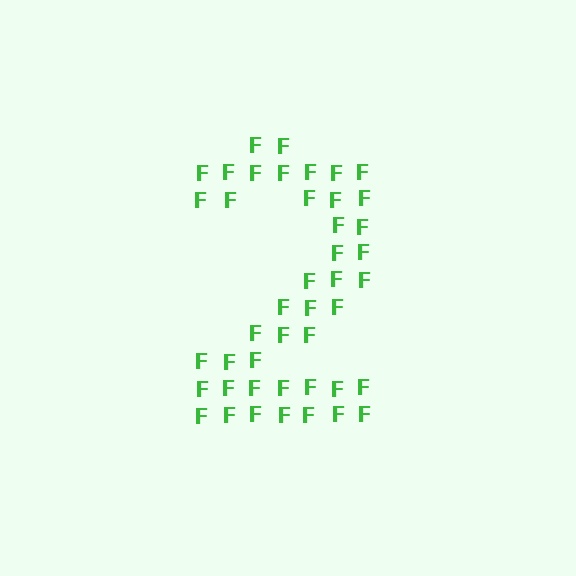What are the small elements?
The small elements are letter F's.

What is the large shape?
The large shape is the digit 2.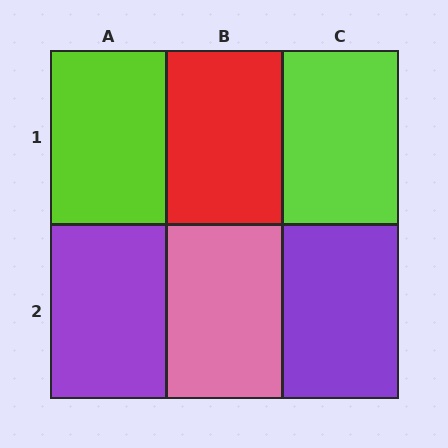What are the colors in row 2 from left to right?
Purple, pink, purple.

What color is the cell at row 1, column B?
Red.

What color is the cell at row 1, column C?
Lime.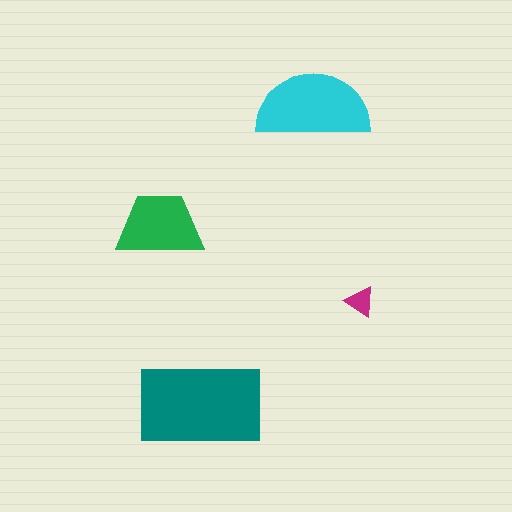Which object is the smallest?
The magenta triangle.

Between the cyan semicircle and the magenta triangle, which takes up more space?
The cyan semicircle.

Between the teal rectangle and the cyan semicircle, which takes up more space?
The teal rectangle.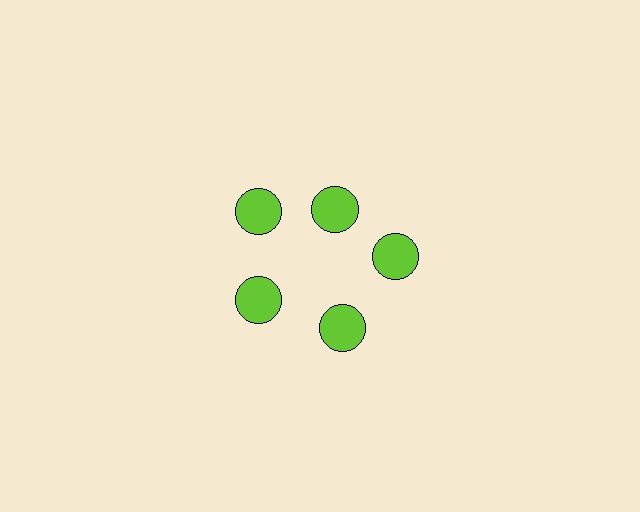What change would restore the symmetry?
The symmetry would be restored by moving it outward, back onto the ring so that all 5 circles sit at equal angles and equal distance from the center.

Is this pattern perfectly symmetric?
No. The 5 lime circles are arranged in a ring, but one element near the 1 o'clock position is pulled inward toward the center, breaking the 5-fold rotational symmetry.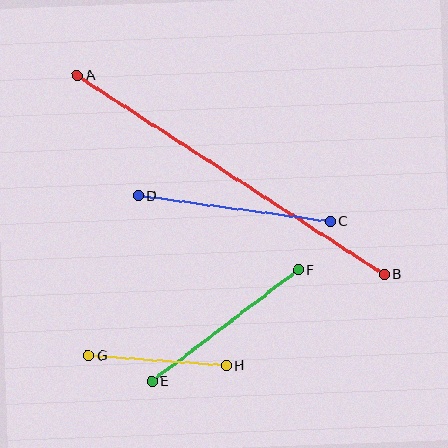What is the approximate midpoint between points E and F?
The midpoint is at approximately (225, 326) pixels.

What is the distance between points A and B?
The distance is approximately 366 pixels.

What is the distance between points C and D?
The distance is approximately 194 pixels.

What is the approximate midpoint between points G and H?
The midpoint is at approximately (158, 361) pixels.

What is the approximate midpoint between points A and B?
The midpoint is at approximately (231, 175) pixels.